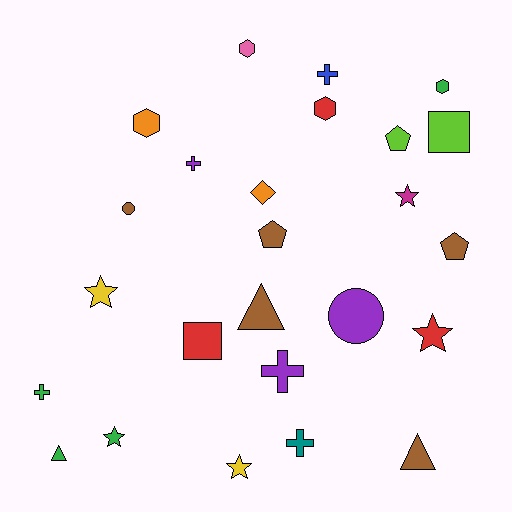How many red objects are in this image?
There are 3 red objects.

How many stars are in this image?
There are 5 stars.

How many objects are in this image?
There are 25 objects.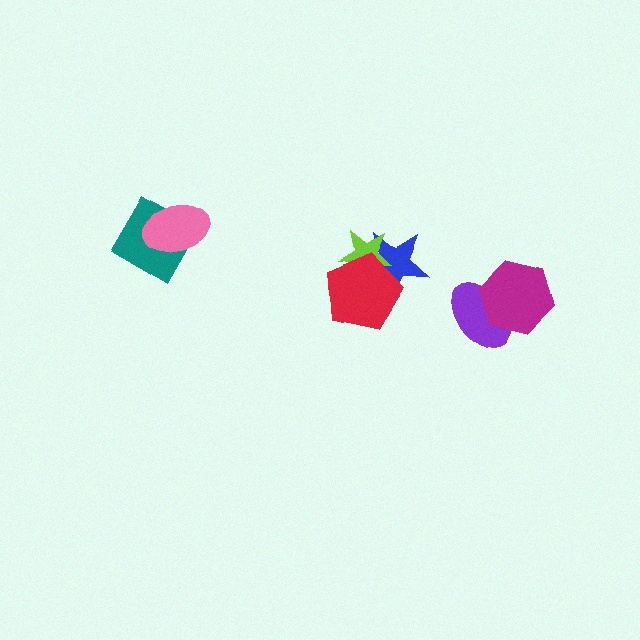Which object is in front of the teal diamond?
The pink ellipse is in front of the teal diamond.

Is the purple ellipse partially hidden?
Yes, it is partially covered by another shape.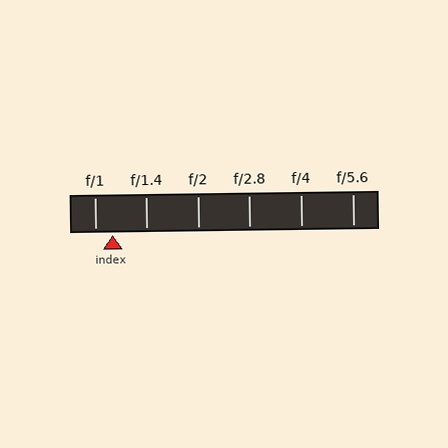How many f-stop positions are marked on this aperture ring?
There are 6 f-stop positions marked.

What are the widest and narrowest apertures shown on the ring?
The widest aperture shown is f/1 and the narrowest is f/5.6.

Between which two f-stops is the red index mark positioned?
The index mark is between f/1 and f/1.4.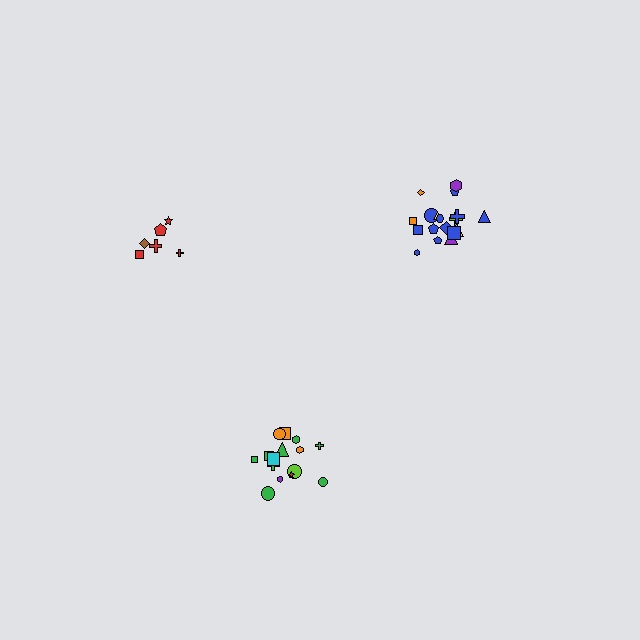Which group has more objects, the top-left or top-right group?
The top-right group.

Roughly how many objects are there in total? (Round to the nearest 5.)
Roughly 40 objects in total.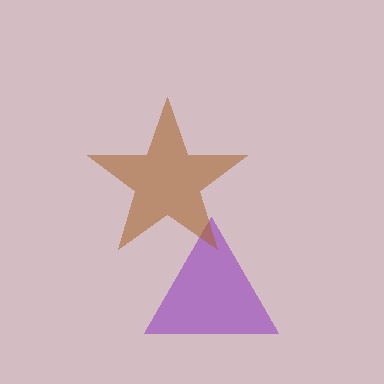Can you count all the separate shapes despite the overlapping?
Yes, there are 2 separate shapes.